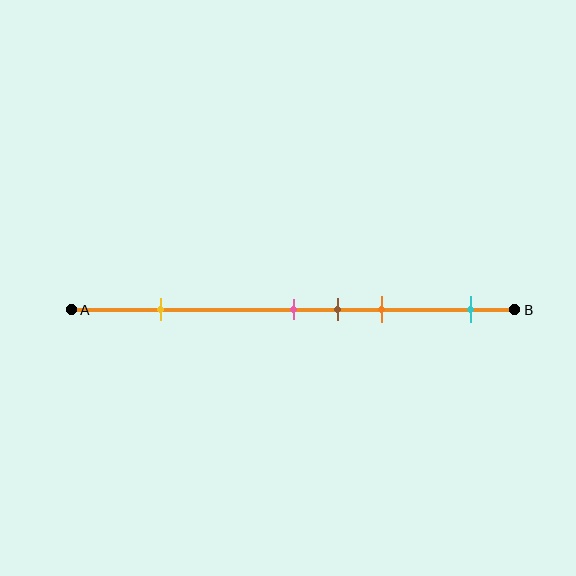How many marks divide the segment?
There are 5 marks dividing the segment.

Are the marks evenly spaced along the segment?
No, the marks are not evenly spaced.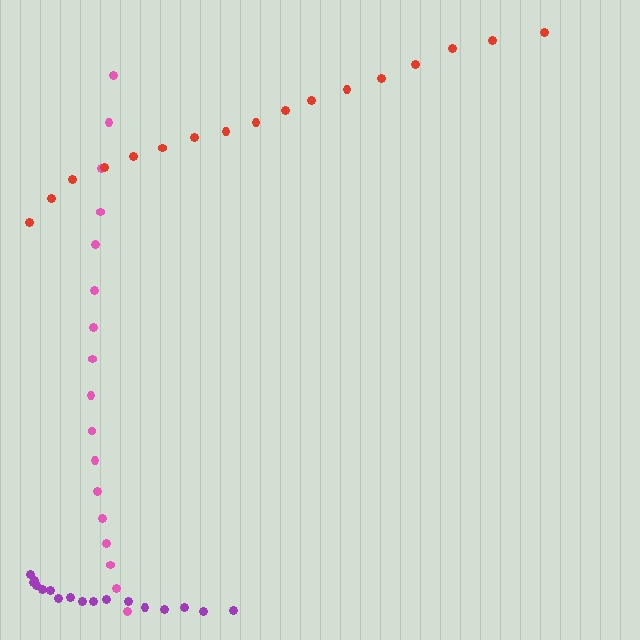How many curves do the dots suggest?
There are 3 distinct paths.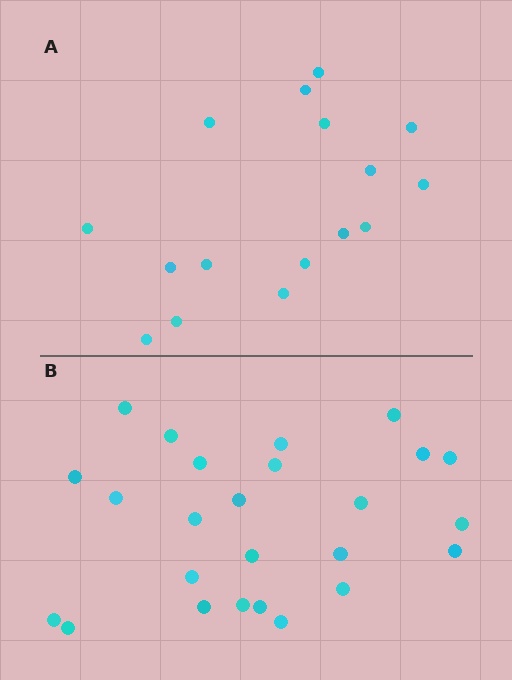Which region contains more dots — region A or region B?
Region B (the bottom region) has more dots.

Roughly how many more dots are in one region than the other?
Region B has roughly 8 or so more dots than region A.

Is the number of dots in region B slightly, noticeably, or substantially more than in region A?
Region B has substantially more. The ratio is roughly 1.6 to 1.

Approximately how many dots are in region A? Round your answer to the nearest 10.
About 20 dots. (The exact count is 16, which rounds to 20.)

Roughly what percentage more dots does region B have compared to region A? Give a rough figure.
About 55% more.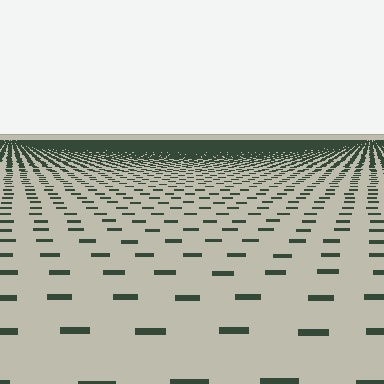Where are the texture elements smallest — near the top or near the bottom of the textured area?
Near the top.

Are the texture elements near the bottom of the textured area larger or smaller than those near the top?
Larger. Near the bottom, elements are closer to the viewer and appear at a bigger on-screen size.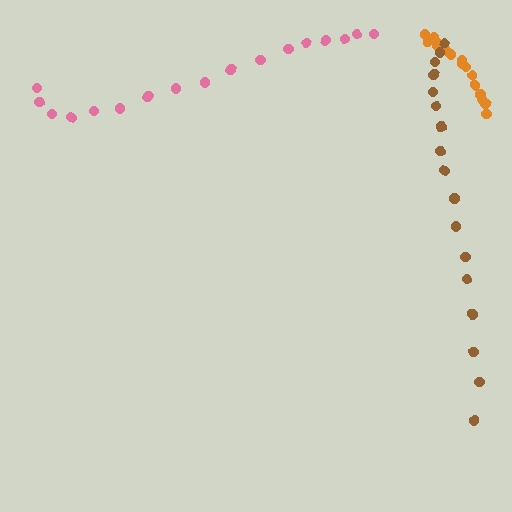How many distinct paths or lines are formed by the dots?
There are 3 distinct paths.